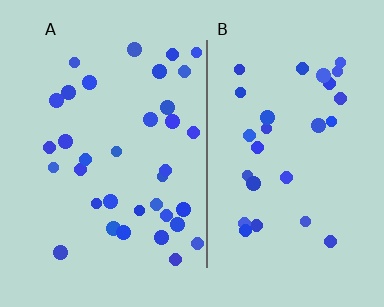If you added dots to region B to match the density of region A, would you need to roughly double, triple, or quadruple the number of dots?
Approximately double.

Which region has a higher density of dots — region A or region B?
A (the left).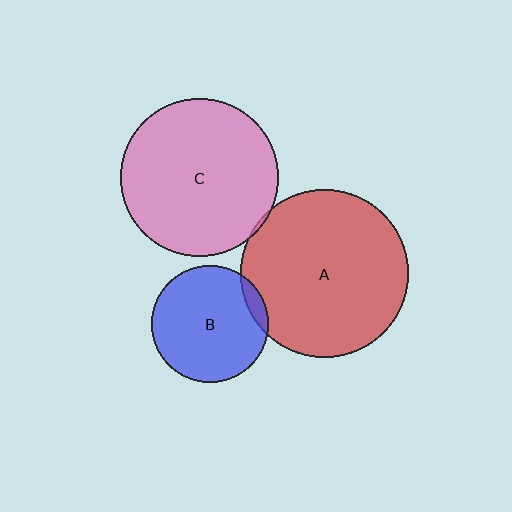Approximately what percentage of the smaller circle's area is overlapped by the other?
Approximately 10%.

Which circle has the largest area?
Circle A (red).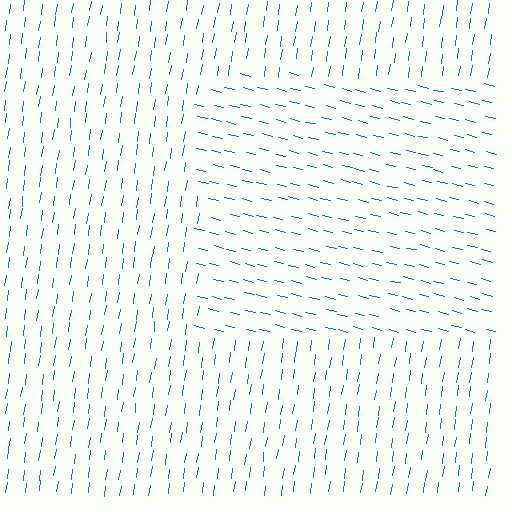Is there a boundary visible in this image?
Yes, there is a texture boundary formed by a change in line orientation.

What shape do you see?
I see a rectangle.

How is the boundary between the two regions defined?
The boundary is defined purely by a change in line orientation (approximately 84 degrees difference). All lines are the same color and thickness.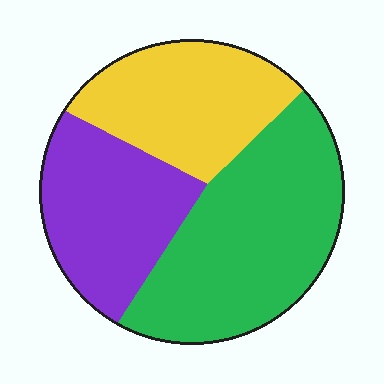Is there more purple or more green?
Green.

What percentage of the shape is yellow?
Yellow covers around 30% of the shape.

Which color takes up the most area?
Green, at roughly 45%.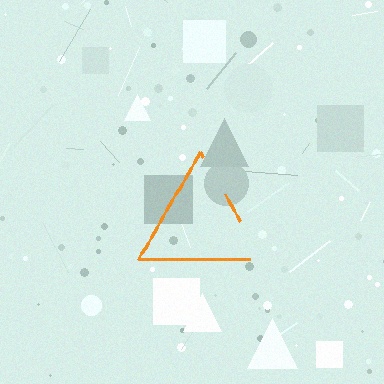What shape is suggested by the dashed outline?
The dashed outline suggests a triangle.